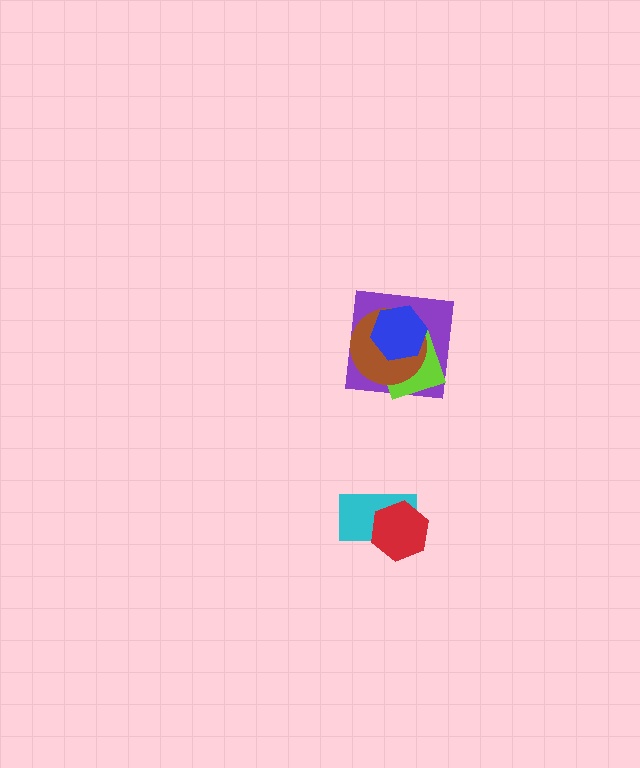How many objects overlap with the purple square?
3 objects overlap with the purple square.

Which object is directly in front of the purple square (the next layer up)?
The lime diamond is directly in front of the purple square.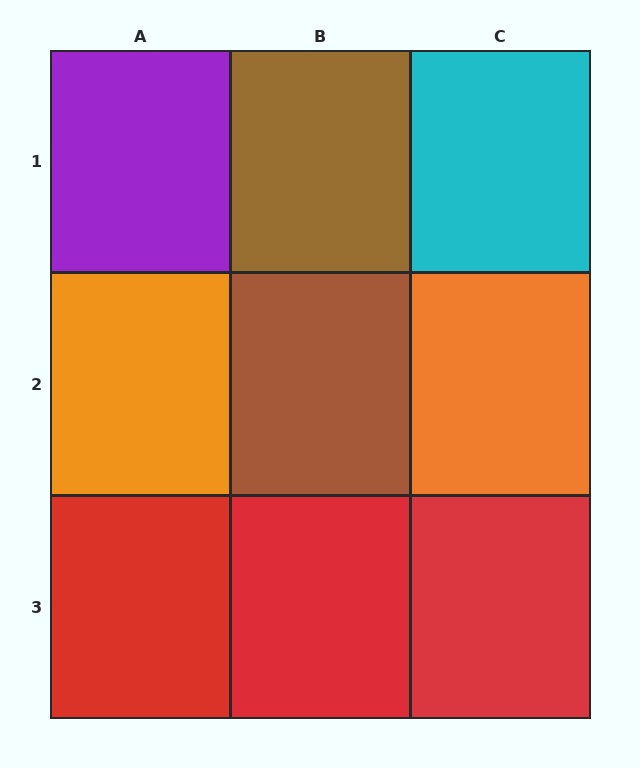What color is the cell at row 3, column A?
Red.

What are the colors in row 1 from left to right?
Purple, brown, cyan.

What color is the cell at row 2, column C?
Orange.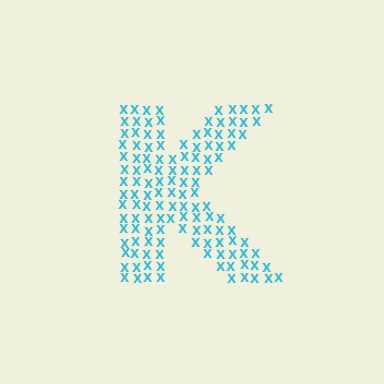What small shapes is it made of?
It is made of small letter X's.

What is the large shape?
The large shape is the letter K.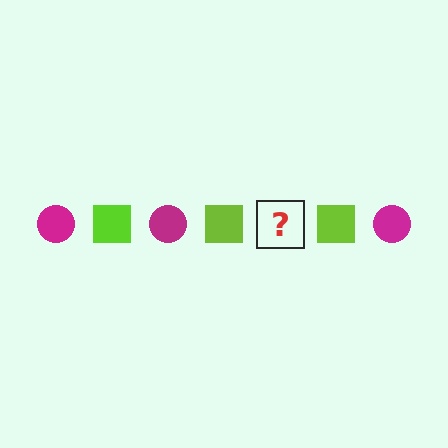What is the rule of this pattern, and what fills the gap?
The rule is that the pattern alternates between magenta circle and lime square. The gap should be filled with a magenta circle.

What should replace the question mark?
The question mark should be replaced with a magenta circle.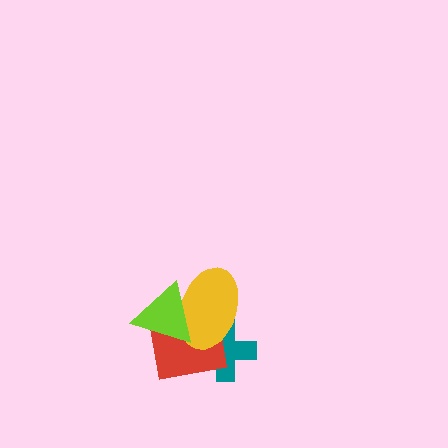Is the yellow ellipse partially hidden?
Yes, it is partially covered by another shape.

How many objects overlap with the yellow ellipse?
3 objects overlap with the yellow ellipse.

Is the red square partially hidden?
Yes, it is partially covered by another shape.